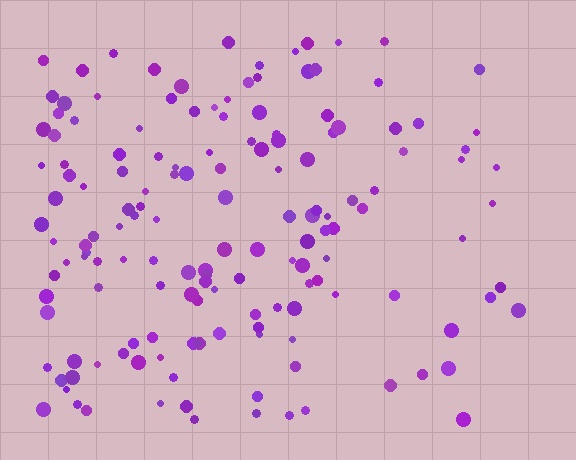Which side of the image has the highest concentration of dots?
The left.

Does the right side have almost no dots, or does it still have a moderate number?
Still a moderate number, just noticeably fewer than the left.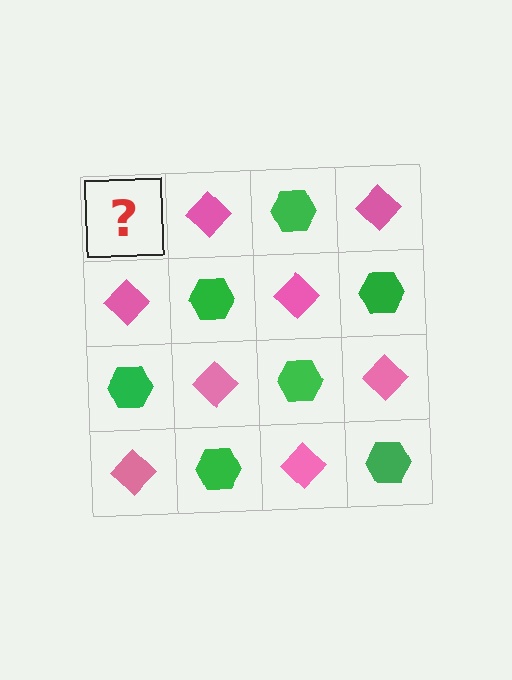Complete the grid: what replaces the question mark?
The question mark should be replaced with a green hexagon.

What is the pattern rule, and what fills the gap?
The rule is that it alternates green hexagon and pink diamond in a checkerboard pattern. The gap should be filled with a green hexagon.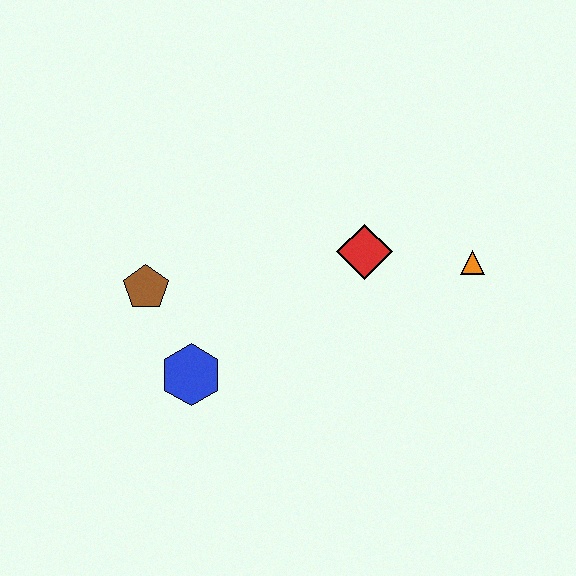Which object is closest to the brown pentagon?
The blue hexagon is closest to the brown pentagon.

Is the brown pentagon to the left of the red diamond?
Yes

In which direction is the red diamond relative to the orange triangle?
The red diamond is to the left of the orange triangle.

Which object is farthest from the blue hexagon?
The orange triangle is farthest from the blue hexagon.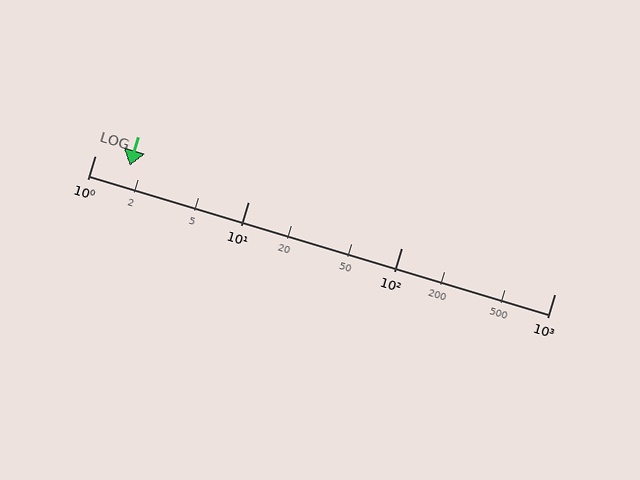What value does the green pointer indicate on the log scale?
The pointer indicates approximately 1.7.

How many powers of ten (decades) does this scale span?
The scale spans 3 decades, from 1 to 1000.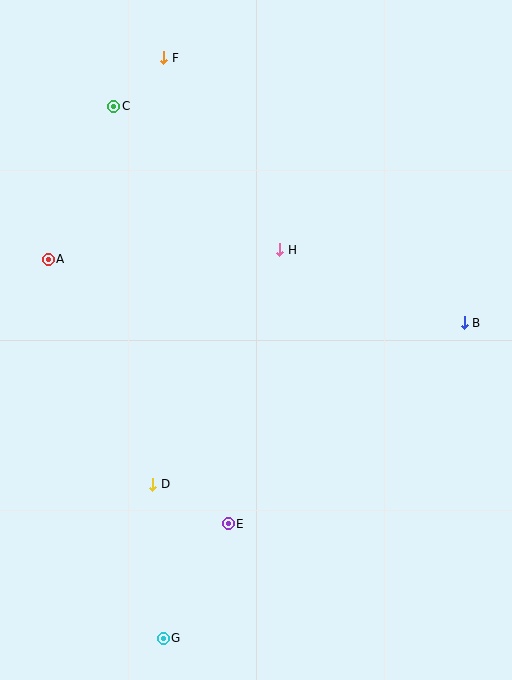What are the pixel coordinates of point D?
Point D is at (153, 484).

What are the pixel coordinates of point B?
Point B is at (464, 323).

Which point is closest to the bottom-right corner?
Point E is closest to the bottom-right corner.